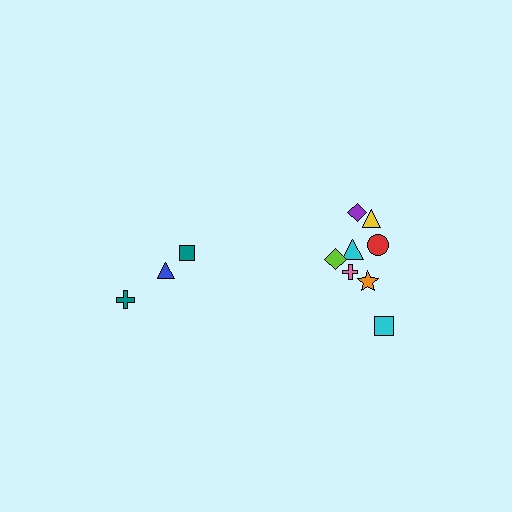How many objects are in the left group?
There are 3 objects.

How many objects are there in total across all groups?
There are 11 objects.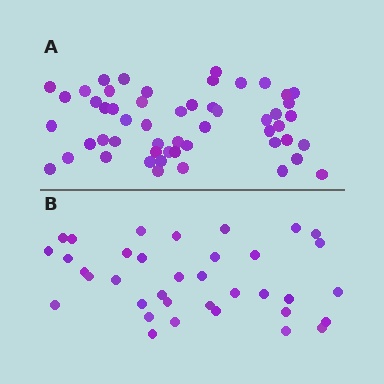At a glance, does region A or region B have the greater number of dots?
Region A (the top region) has more dots.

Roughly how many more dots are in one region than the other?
Region A has approximately 15 more dots than region B.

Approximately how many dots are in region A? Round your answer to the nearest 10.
About 50 dots. (The exact count is 53, which rounds to 50.)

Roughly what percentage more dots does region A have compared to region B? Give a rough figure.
About 45% more.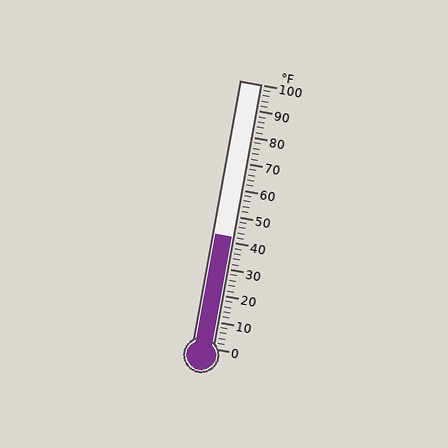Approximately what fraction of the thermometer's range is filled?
The thermometer is filled to approximately 40% of its range.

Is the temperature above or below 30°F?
The temperature is above 30°F.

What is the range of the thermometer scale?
The thermometer scale ranges from 0°F to 100°F.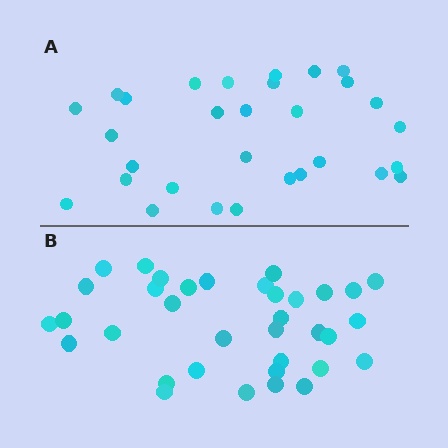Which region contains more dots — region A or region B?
Region B (the bottom region) has more dots.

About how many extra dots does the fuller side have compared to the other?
Region B has about 5 more dots than region A.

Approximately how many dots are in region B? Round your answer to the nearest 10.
About 40 dots. (The exact count is 35, which rounds to 40.)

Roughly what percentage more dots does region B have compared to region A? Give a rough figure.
About 15% more.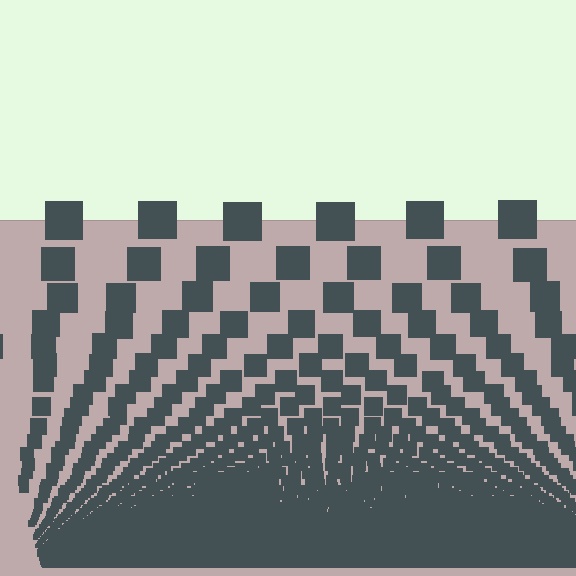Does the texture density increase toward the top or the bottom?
Density increases toward the bottom.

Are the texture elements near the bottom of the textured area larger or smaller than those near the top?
Smaller. The gradient is inverted — elements near the bottom are smaller and denser.